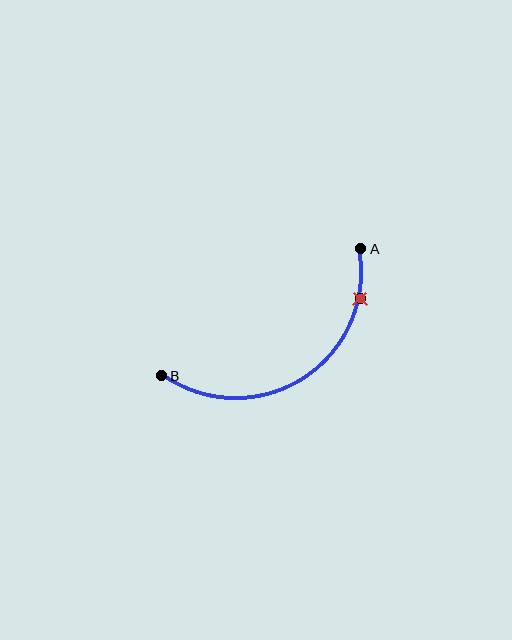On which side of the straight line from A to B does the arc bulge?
The arc bulges below the straight line connecting A and B.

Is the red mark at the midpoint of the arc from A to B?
No. The red mark lies on the arc but is closer to endpoint A. The arc midpoint would be at the point on the curve equidistant along the arc from both A and B.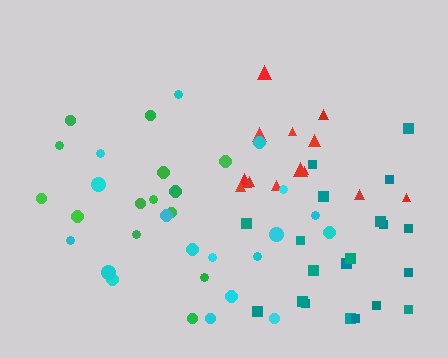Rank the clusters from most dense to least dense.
green, red, teal, cyan.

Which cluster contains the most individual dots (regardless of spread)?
Teal (21).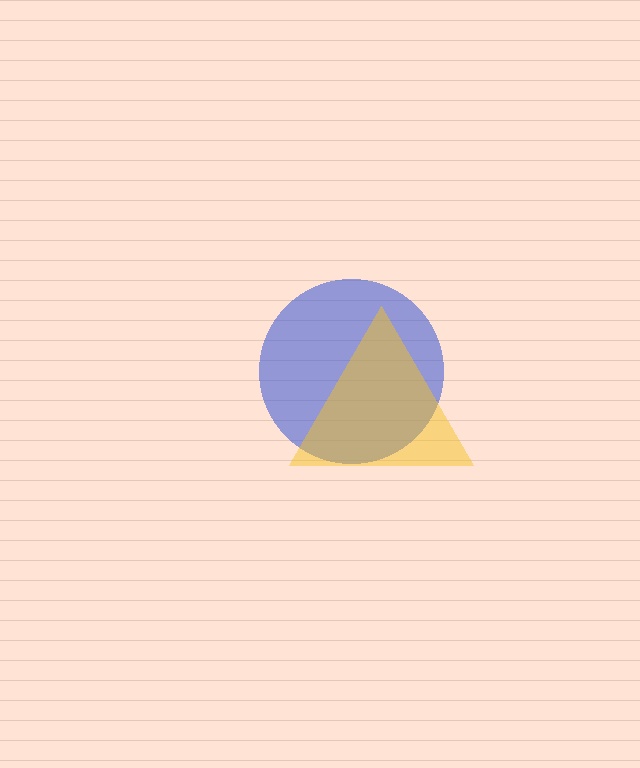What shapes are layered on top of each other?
The layered shapes are: a blue circle, a yellow triangle.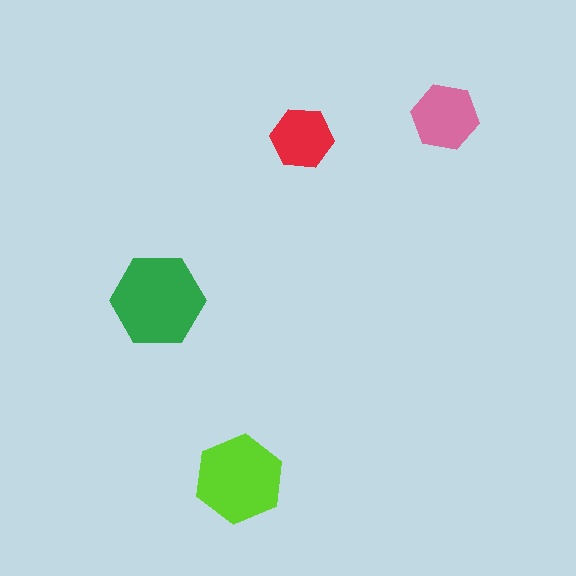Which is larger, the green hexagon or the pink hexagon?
The green one.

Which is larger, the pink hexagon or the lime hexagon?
The lime one.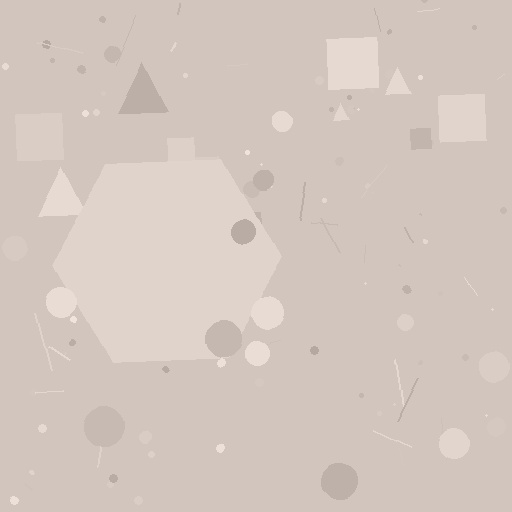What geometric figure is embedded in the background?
A hexagon is embedded in the background.